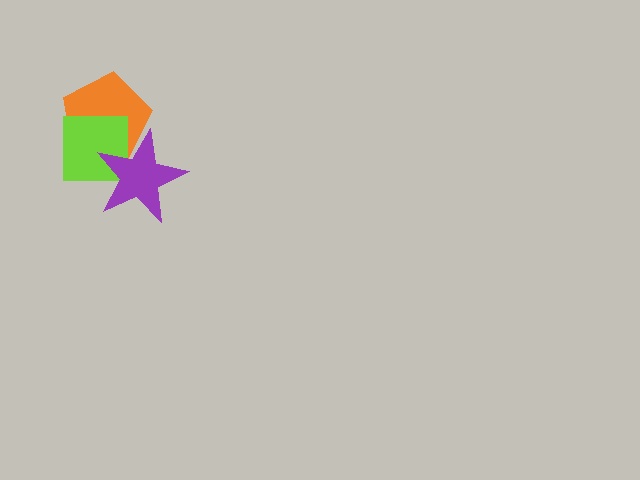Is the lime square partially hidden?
Yes, it is partially covered by another shape.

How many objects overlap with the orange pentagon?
2 objects overlap with the orange pentagon.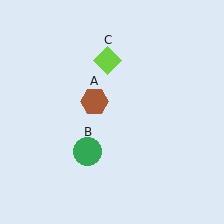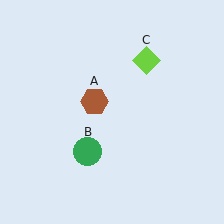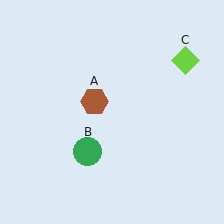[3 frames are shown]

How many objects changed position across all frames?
1 object changed position: lime diamond (object C).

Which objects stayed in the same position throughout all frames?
Brown hexagon (object A) and green circle (object B) remained stationary.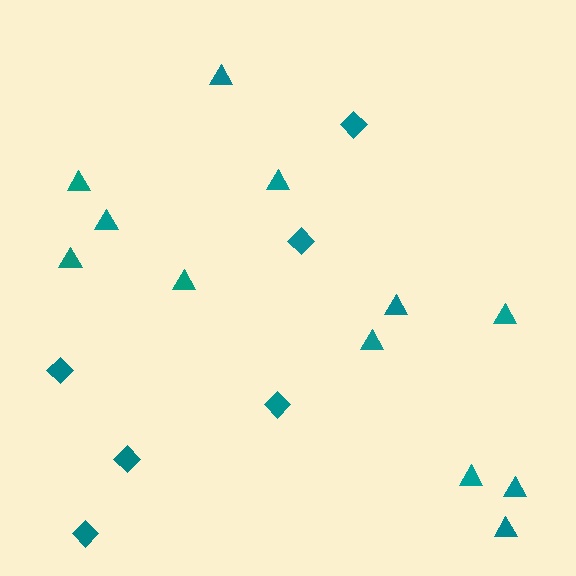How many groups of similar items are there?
There are 2 groups: one group of triangles (12) and one group of diamonds (6).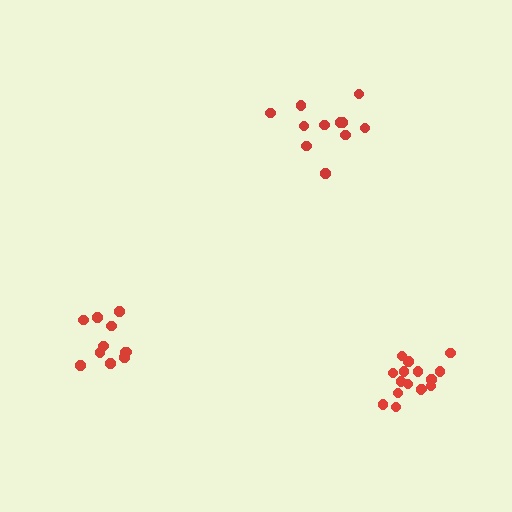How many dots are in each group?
Group 1: 16 dots, Group 2: 11 dots, Group 3: 11 dots (38 total).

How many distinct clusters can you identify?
There are 3 distinct clusters.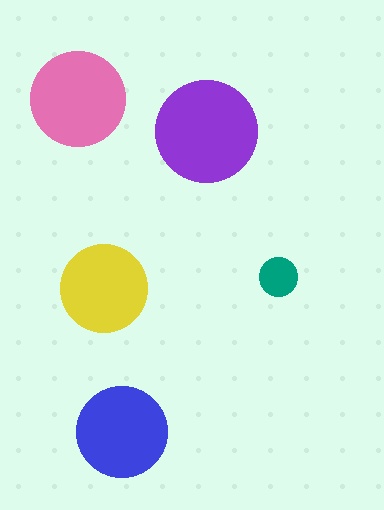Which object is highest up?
The pink circle is topmost.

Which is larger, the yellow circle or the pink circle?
The pink one.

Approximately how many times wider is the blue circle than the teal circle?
About 2.5 times wider.